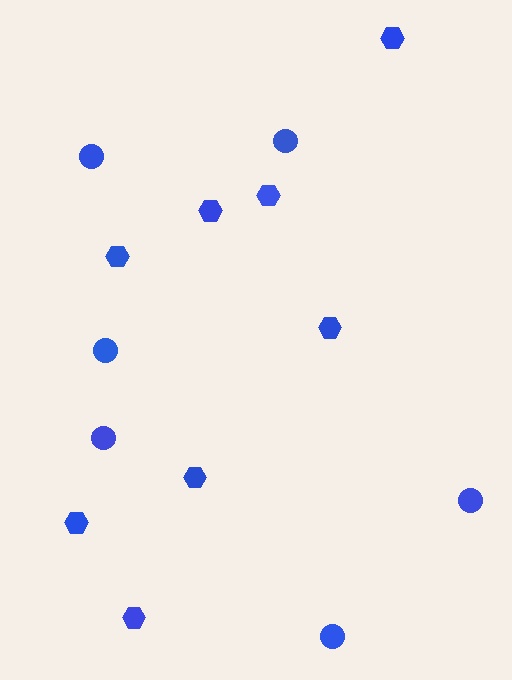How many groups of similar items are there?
There are 2 groups: one group of hexagons (8) and one group of circles (6).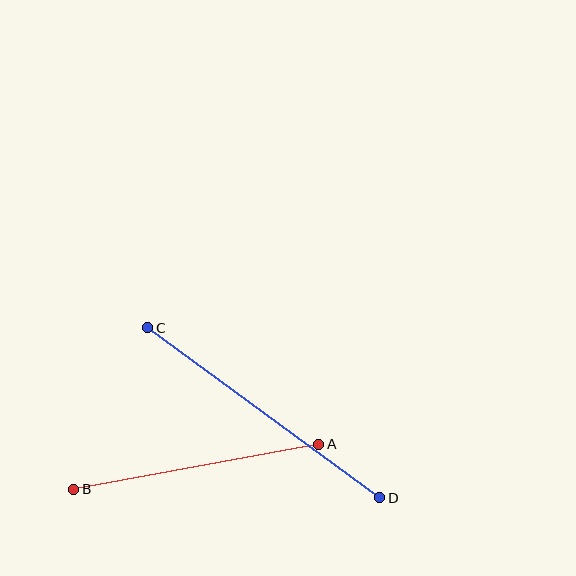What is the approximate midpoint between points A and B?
The midpoint is at approximately (196, 467) pixels.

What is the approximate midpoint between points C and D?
The midpoint is at approximately (264, 413) pixels.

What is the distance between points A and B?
The distance is approximately 249 pixels.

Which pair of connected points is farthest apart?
Points C and D are farthest apart.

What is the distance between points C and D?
The distance is approximately 288 pixels.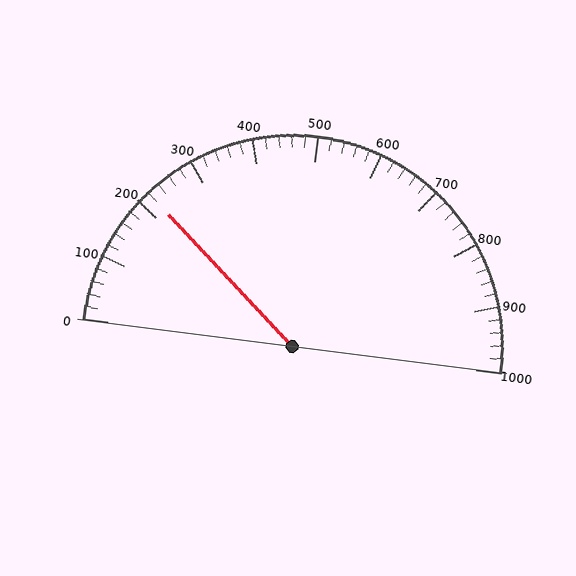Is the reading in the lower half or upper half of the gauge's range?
The reading is in the lower half of the range (0 to 1000).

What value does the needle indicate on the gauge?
The needle indicates approximately 220.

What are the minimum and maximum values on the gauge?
The gauge ranges from 0 to 1000.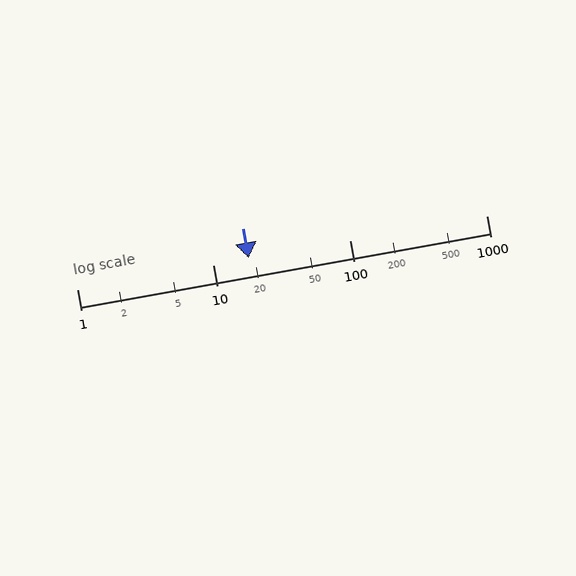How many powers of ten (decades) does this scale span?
The scale spans 3 decades, from 1 to 1000.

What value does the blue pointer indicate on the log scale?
The pointer indicates approximately 18.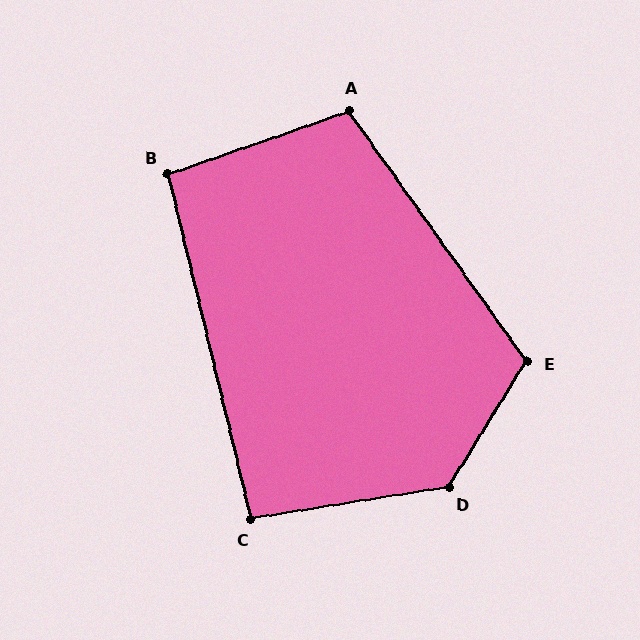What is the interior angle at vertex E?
Approximately 113 degrees (obtuse).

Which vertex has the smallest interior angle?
C, at approximately 94 degrees.